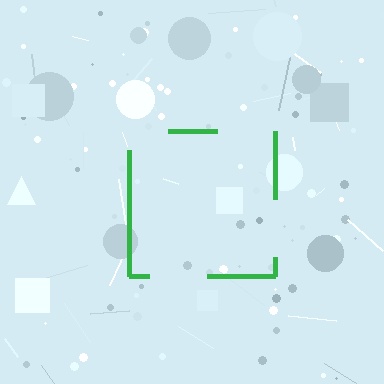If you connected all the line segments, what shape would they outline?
They would outline a square.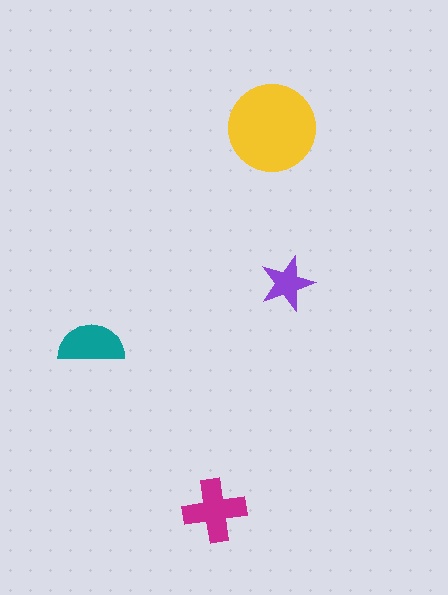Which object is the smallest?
The purple star.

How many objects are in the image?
There are 4 objects in the image.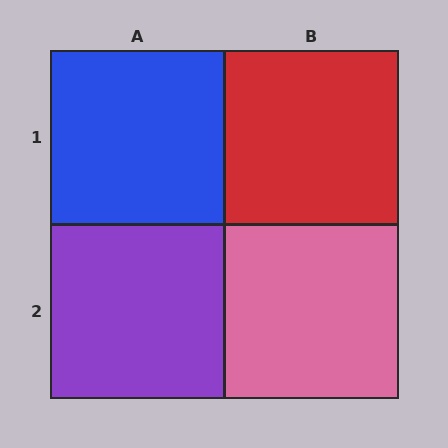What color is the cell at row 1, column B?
Red.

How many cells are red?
1 cell is red.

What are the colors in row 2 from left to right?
Purple, pink.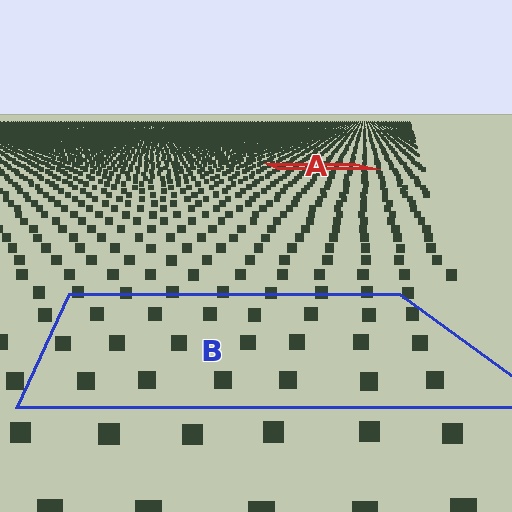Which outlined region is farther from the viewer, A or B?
Region A is farther from the viewer — the texture elements inside it appear smaller and more densely packed.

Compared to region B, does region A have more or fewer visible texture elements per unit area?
Region A has more texture elements per unit area — they are packed more densely because it is farther away.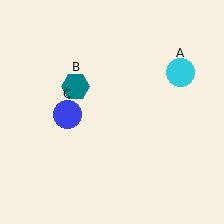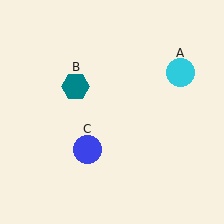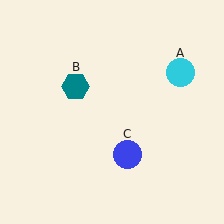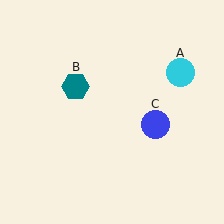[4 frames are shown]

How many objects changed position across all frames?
1 object changed position: blue circle (object C).